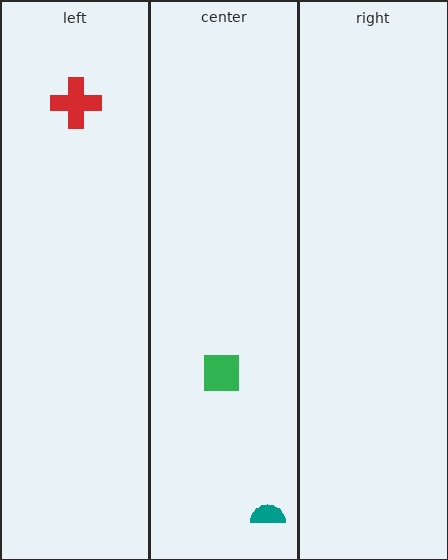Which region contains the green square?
The center region.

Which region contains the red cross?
The left region.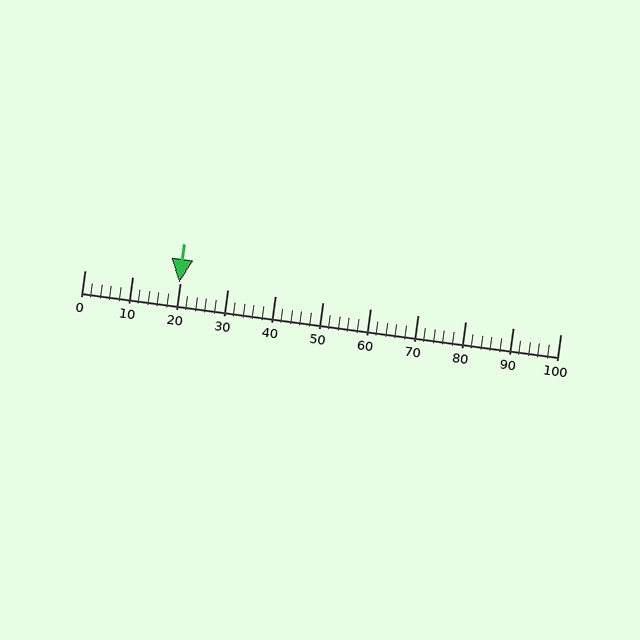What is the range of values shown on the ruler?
The ruler shows values from 0 to 100.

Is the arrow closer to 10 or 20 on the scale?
The arrow is closer to 20.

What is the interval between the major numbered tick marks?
The major tick marks are spaced 10 units apart.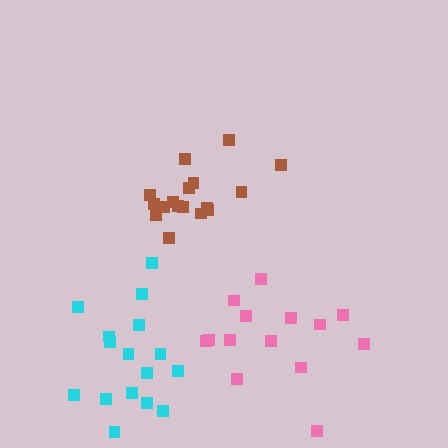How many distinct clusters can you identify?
There are 3 distinct clusters.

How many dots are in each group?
Group 1: 17 dots, Group 2: 14 dots, Group 3: 16 dots (47 total).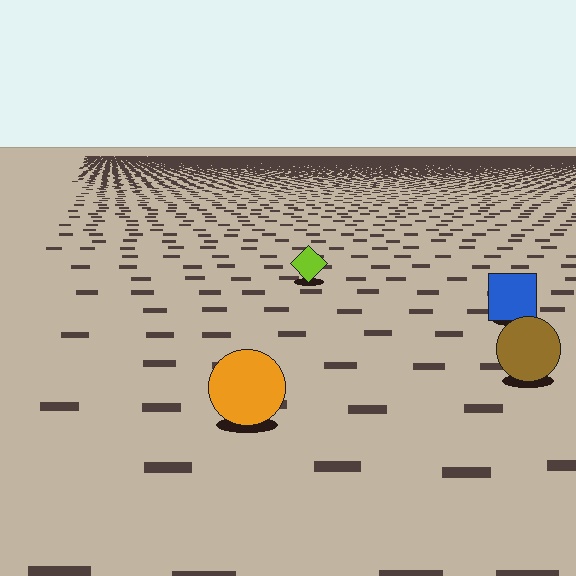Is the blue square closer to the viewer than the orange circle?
No. The orange circle is closer — you can tell from the texture gradient: the ground texture is coarser near it.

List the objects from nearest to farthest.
From nearest to farthest: the orange circle, the brown circle, the blue square, the lime diamond.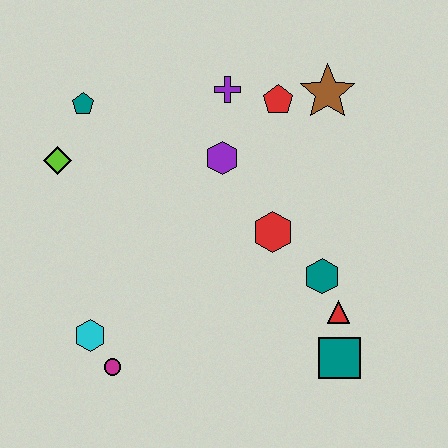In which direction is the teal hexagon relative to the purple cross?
The teal hexagon is below the purple cross.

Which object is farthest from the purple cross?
The magenta circle is farthest from the purple cross.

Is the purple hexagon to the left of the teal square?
Yes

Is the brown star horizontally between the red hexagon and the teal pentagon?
No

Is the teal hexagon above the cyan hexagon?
Yes